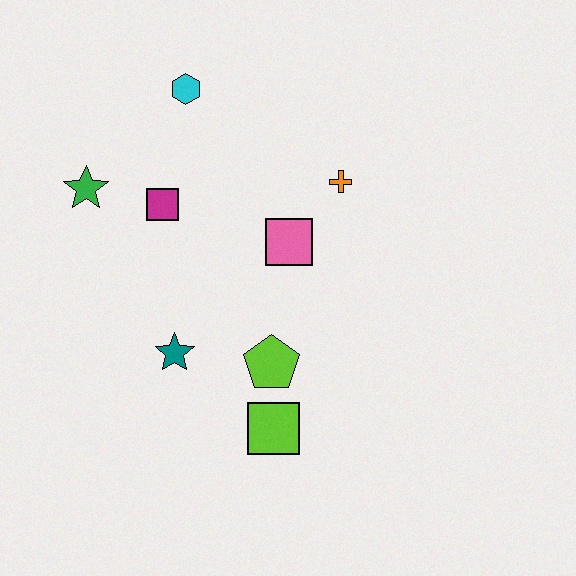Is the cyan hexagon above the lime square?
Yes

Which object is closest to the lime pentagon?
The lime square is closest to the lime pentagon.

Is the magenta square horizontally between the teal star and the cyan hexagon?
No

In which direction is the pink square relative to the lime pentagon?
The pink square is above the lime pentagon.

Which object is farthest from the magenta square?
The lime square is farthest from the magenta square.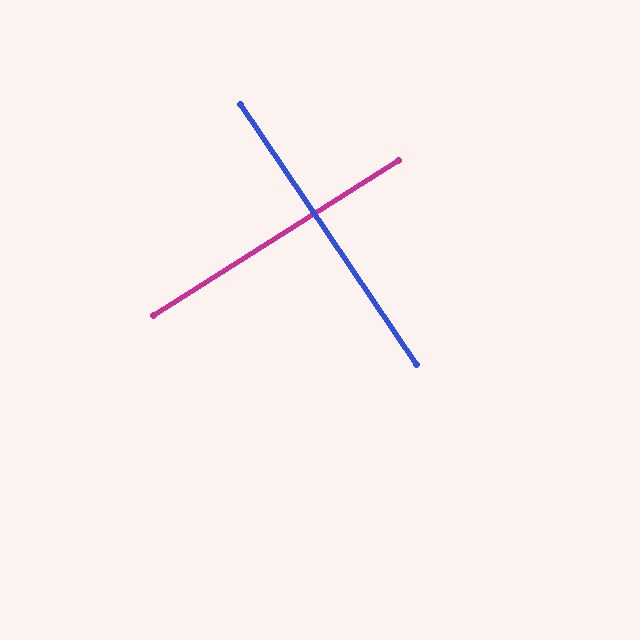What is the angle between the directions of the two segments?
Approximately 88 degrees.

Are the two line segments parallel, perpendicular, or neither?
Perpendicular — they meet at approximately 88°.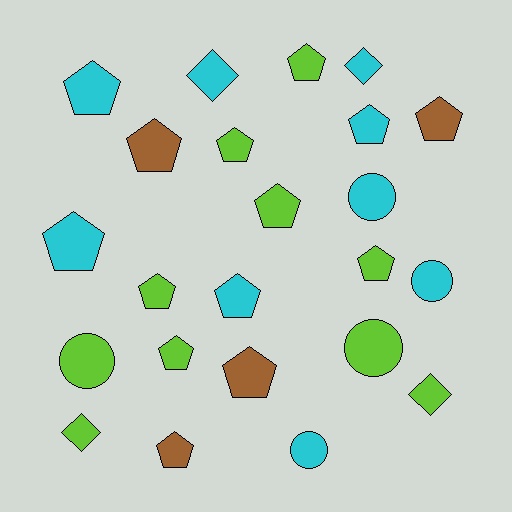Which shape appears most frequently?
Pentagon, with 14 objects.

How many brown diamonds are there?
There are no brown diamonds.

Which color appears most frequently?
Lime, with 10 objects.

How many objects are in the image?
There are 23 objects.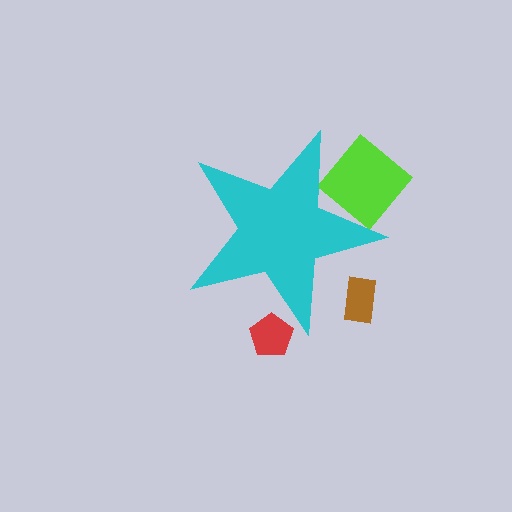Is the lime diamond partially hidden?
Yes, the lime diamond is partially hidden behind the cyan star.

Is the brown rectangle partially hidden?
Yes, the brown rectangle is partially hidden behind the cyan star.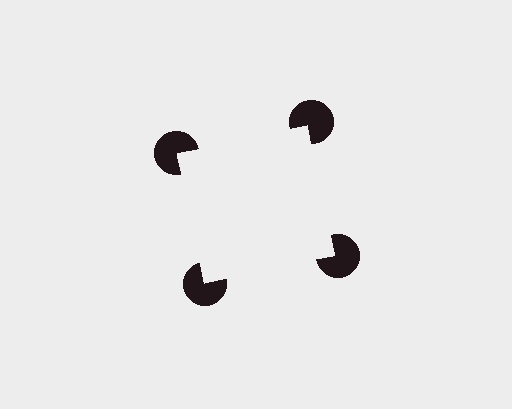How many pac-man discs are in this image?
There are 4 — one at each vertex of the illusory square.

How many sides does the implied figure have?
4 sides.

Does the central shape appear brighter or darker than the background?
It typically appears slightly brighter than the background, even though no actual brightness change is drawn.